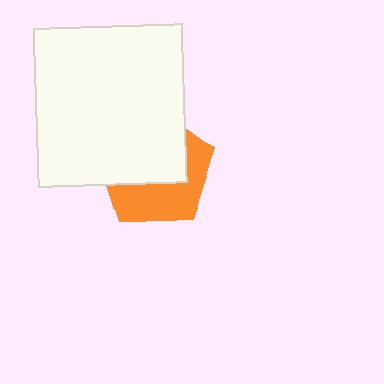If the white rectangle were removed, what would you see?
You would see the complete orange pentagon.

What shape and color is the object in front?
The object in front is a white rectangle.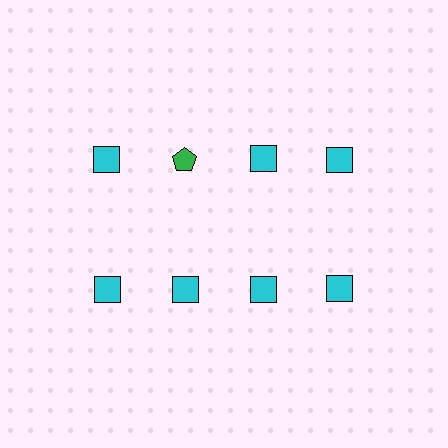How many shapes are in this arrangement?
There are 8 shapes arranged in a grid pattern.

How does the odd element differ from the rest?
It differs in both color (green instead of cyan) and shape (pentagon instead of square).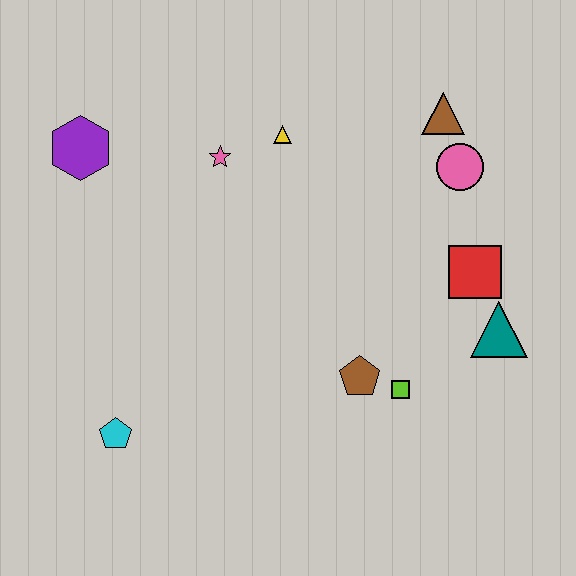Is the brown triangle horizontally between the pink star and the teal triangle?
Yes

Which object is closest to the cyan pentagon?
The brown pentagon is closest to the cyan pentagon.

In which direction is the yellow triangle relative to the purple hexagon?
The yellow triangle is to the right of the purple hexagon.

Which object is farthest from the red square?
The purple hexagon is farthest from the red square.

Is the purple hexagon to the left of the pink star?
Yes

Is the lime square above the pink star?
No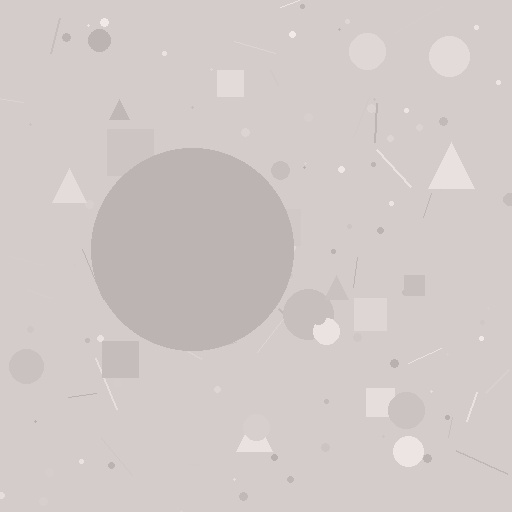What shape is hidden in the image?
A circle is hidden in the image.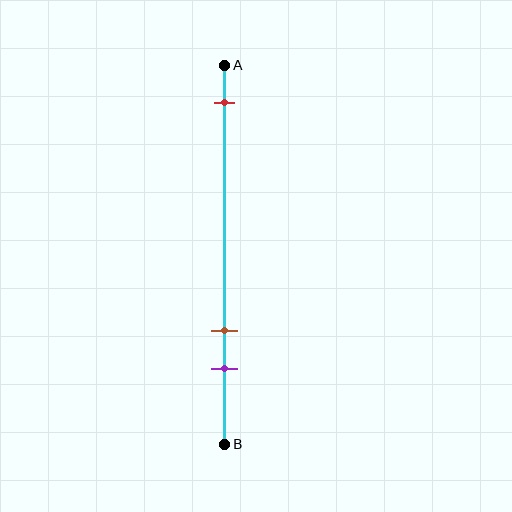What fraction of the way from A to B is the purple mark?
The purple mark is approximately 80% (0.8) of the way from A to B.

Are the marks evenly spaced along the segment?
No, the marks are not evenly spaced.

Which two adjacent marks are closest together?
The brown and purple marks are the closest adjacent pair.